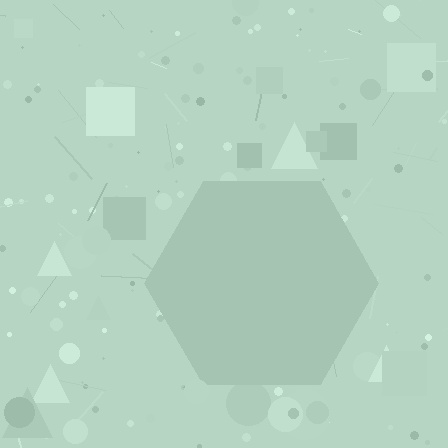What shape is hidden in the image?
A hexagon is hidden in the image.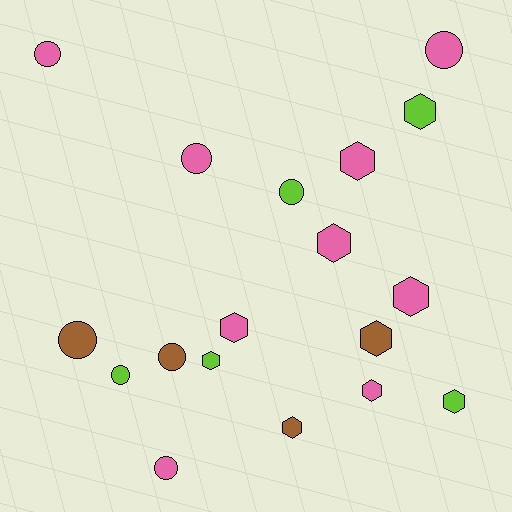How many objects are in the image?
There are 18 objects.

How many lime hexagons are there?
There are 3 lime hexagons.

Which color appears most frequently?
Pink, with 9 objects.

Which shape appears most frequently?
Hexagon, with 10 objects.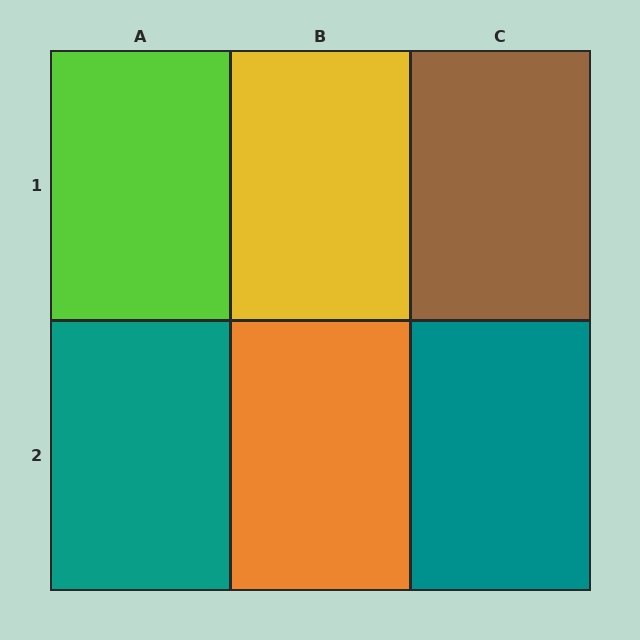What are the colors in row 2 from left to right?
Teal, orange, teal.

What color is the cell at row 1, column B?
Yellow.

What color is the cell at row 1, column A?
Lime.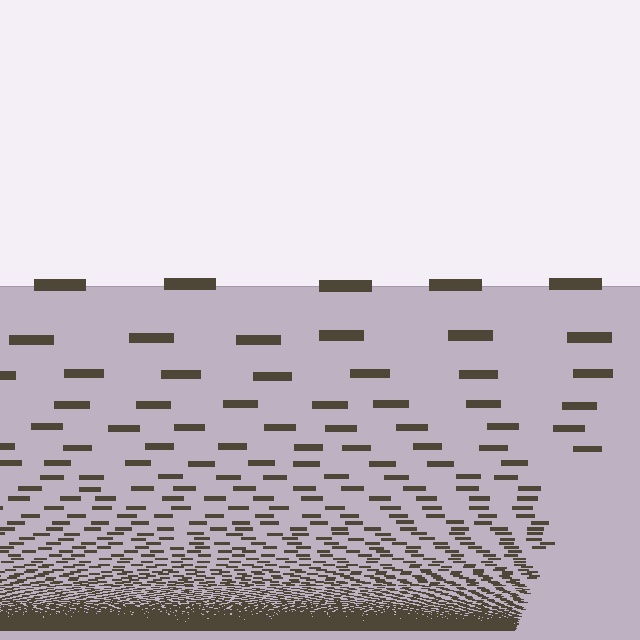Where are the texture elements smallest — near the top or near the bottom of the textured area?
Near the bottom.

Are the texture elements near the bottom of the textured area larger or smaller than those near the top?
Smaller. The gradient is inverted — elements near the bottom are smaller and denser.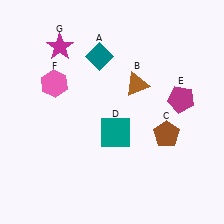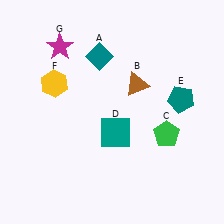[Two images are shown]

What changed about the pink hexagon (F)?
In Image 1, F is pink. In Image 2, it changed to yellow.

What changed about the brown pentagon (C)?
In Image 1, C is brown. In Image 2, it changed to green.